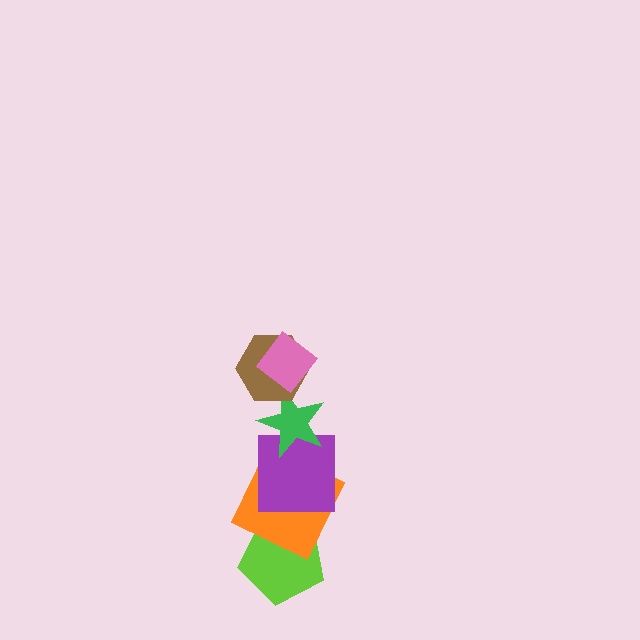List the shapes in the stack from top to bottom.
From top to bottom: the pink diamond, the brown hexagon, the green star, the purple square, the orange square, the lime pentagon.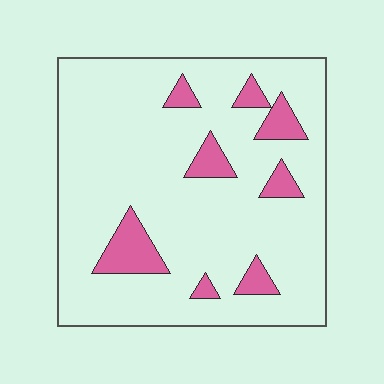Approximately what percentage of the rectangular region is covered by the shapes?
Approximately 15%.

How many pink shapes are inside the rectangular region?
8.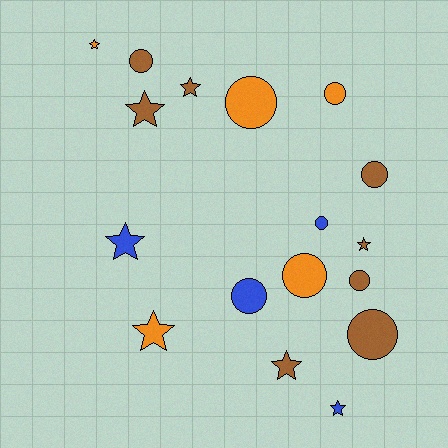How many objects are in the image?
There are 17 objects.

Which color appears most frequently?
Brown, with 8 objects.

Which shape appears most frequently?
Circle, with 9 objects.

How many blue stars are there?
There are 2 blue stars.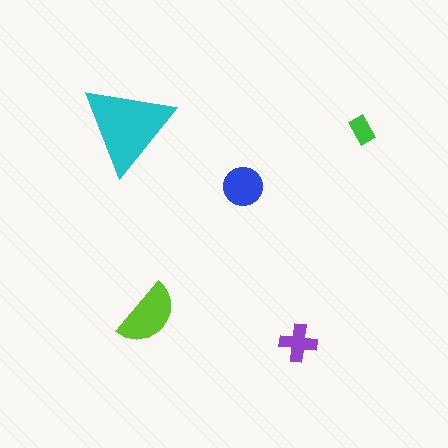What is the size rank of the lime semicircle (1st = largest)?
2nd.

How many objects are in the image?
There are 5 objects in the image.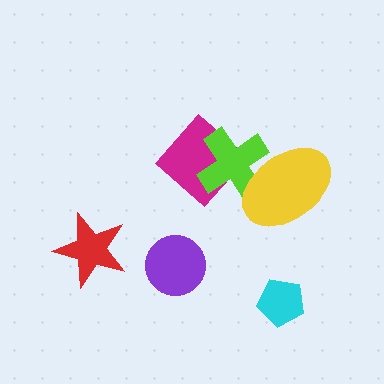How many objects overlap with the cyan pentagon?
0 objects overlap with the cyan pentagon.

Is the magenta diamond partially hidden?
Yes, it is partially covered by another shape.